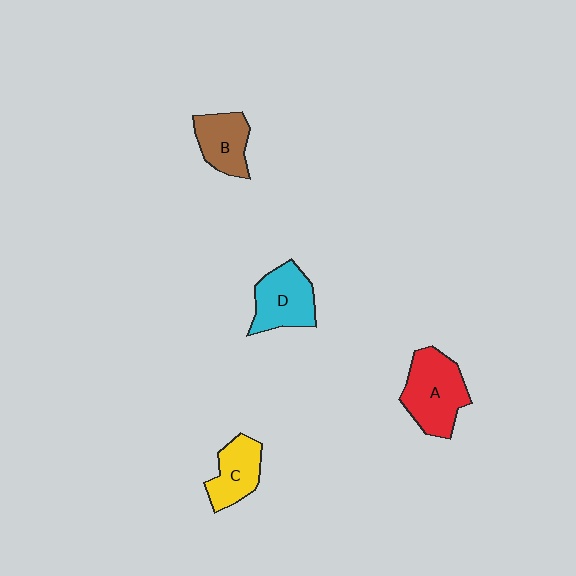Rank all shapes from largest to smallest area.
From largest to smallest: A (red), D (cyan), B (brown), C (yellow).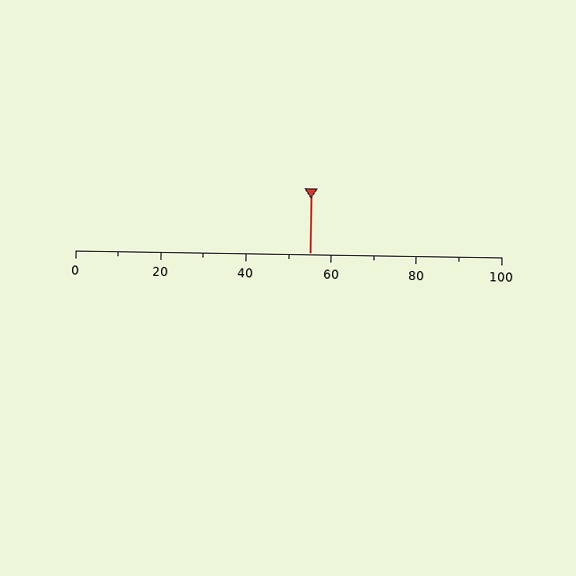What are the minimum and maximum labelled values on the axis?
The axis runs from 0 to 100.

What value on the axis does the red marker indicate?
The marker indicates approximately 55.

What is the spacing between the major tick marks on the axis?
The major ticks are spaced 20 apart.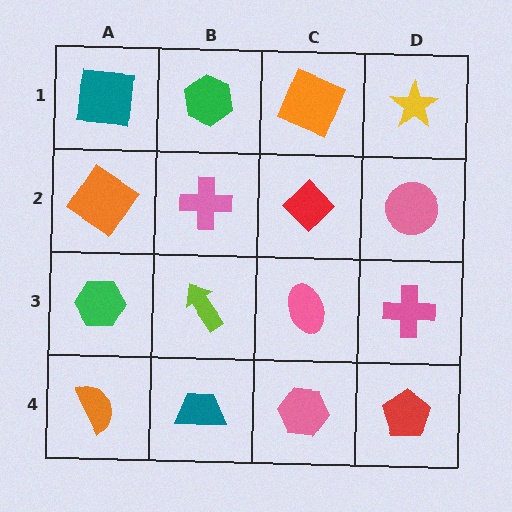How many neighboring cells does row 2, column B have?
4.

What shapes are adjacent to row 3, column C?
A red diamond (row 2, column C), a pink hexagon (row 4, column C), a lime arrow (row 3, column B), a pink cross (row 3, column D).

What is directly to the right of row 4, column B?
A pink hexagon.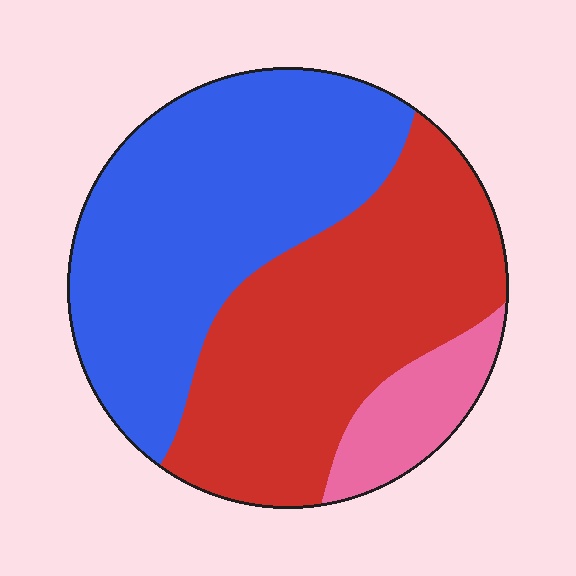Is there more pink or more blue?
Blue.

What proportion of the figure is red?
Red covers around 45% of the figure.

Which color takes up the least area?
Pink, at roughly 10%.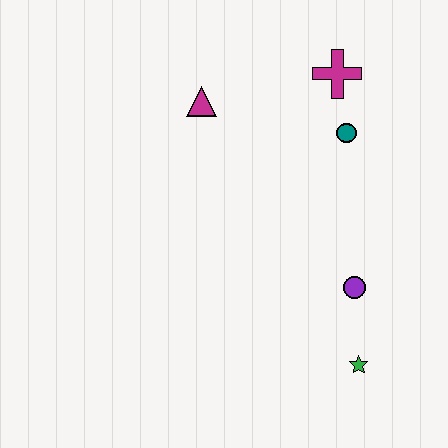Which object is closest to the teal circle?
The magenta cross is closest to the teal circle.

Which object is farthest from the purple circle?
The magenta triangle is farthest from the purple circle.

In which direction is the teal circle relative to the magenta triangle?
The teal circle is to the right of the magenta triangle.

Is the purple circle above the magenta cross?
No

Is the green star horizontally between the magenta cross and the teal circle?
No